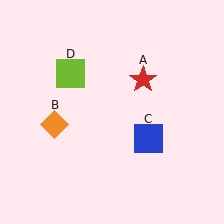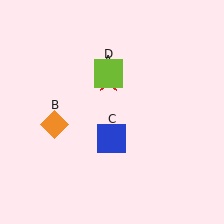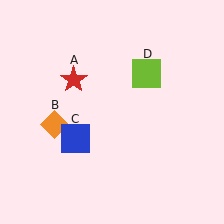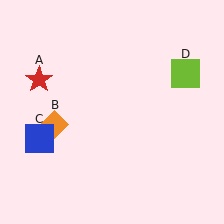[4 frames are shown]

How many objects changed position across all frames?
3 objects changed position: red star (object A), blue square (object C), lime square (object D).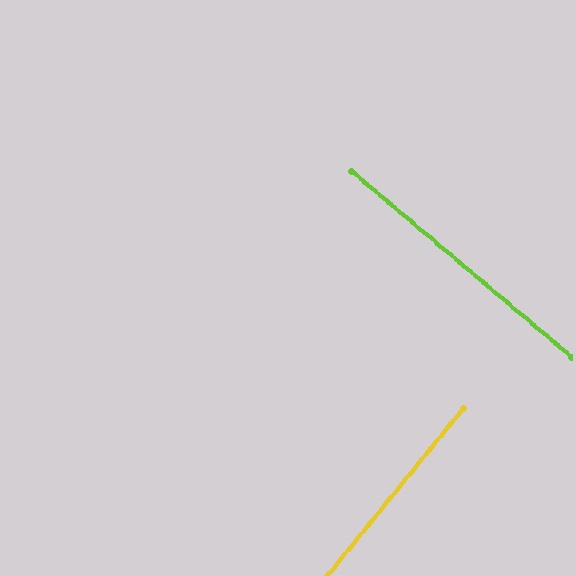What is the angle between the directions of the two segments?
Approximately 89 degrees.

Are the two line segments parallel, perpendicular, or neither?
Perpendicular — they meet at approximately 89°.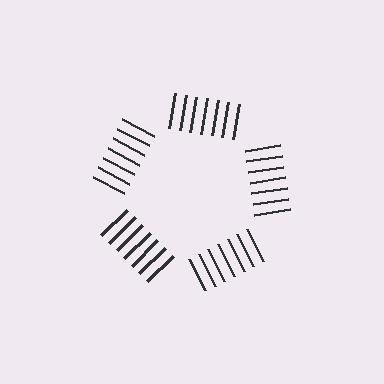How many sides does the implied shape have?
5 sides — the line-ends trace a pentagon.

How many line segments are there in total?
35 — 7 along each of the 5 edges.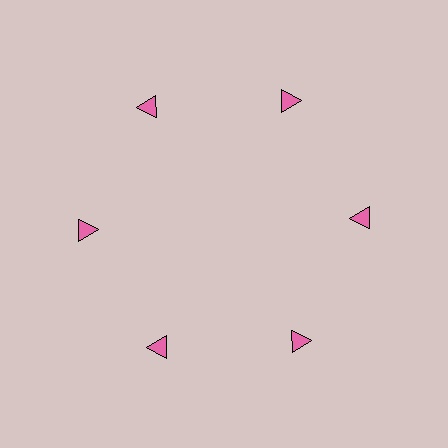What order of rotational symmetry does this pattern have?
This pattern has 6-fold rotational symmetry.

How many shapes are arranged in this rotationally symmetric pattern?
There are 6 shapes, arranged in 6 groups of 1.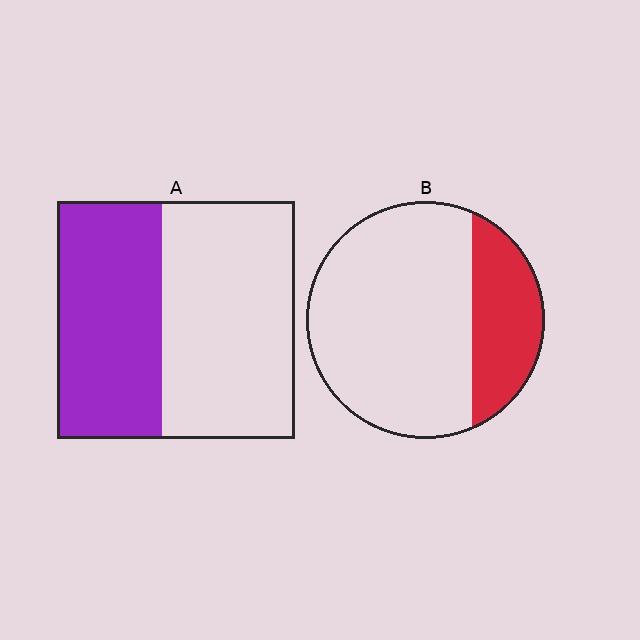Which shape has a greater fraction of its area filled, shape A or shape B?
Shape A.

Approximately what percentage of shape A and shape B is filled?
A is approximately 45% and B is approximately 25%.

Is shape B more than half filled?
No.